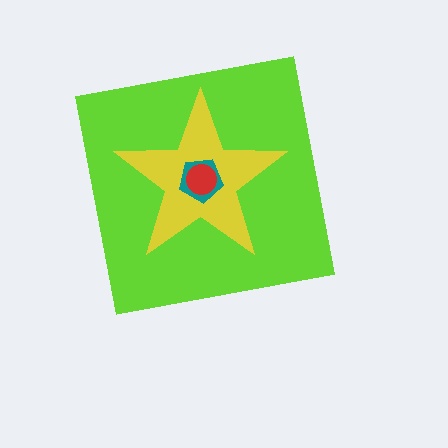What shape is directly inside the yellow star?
The teal pentagon.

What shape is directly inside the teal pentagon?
The red circle.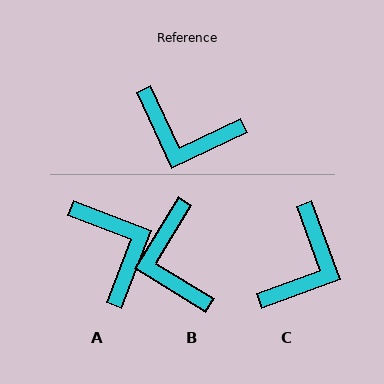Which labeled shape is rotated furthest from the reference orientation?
A, about 134 degrees away.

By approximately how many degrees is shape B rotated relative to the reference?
Approximately 57 degrees clockwise.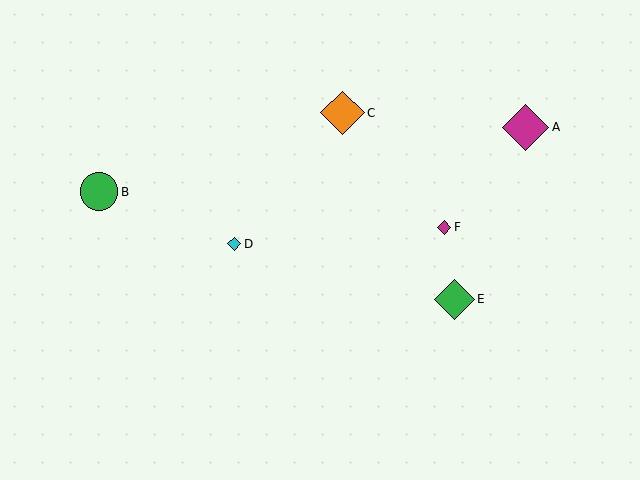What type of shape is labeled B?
Shape B is a green circle.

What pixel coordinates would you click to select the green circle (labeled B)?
Click at (99, 192) to select the green circle B.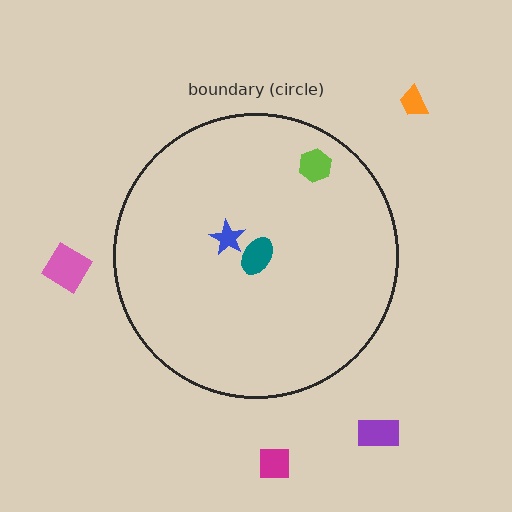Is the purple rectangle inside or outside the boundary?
Outside.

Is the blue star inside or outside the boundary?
Inside.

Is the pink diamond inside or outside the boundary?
Outside.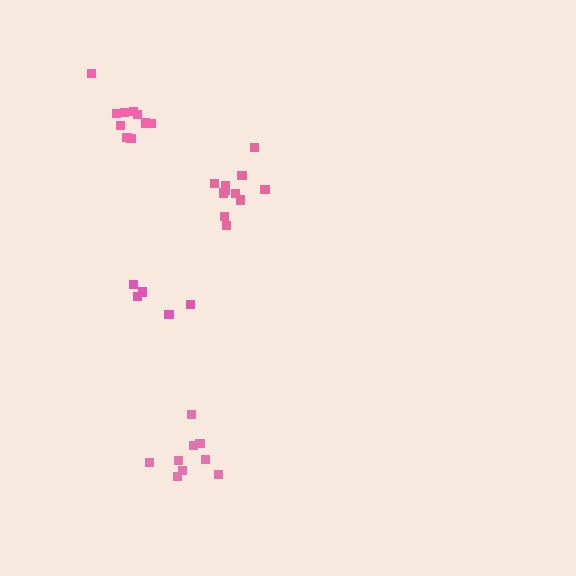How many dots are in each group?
Group 1: 5 dots, Group 2: 9 dots, Group 3: 11 dots, Group 4: 10 dots (35 total).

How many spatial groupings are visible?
There are 4 spatial groupings.